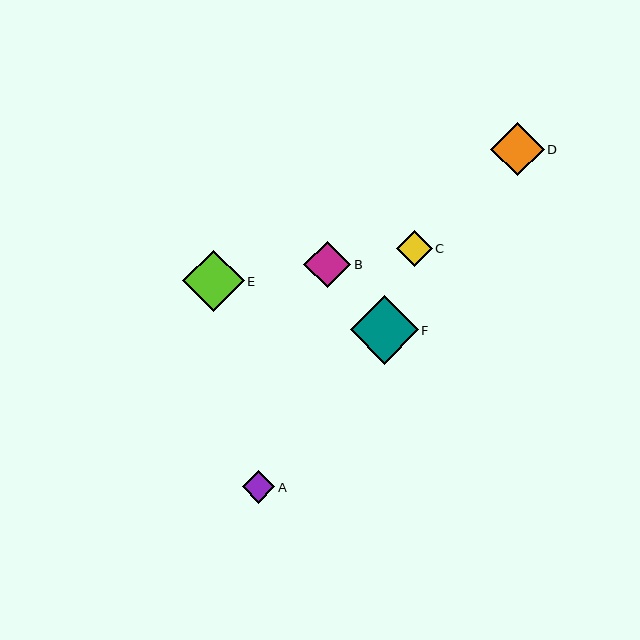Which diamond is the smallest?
Diamond A is the smallest with a size of approximately 32 pixels.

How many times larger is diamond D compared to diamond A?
Diamond D is approximately 1.7 times the size of diamond A.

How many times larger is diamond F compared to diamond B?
Diamond F is approximately 1.5 times the size of diamond B.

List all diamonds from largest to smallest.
From largest to smallest: F, E, D, B, C, A.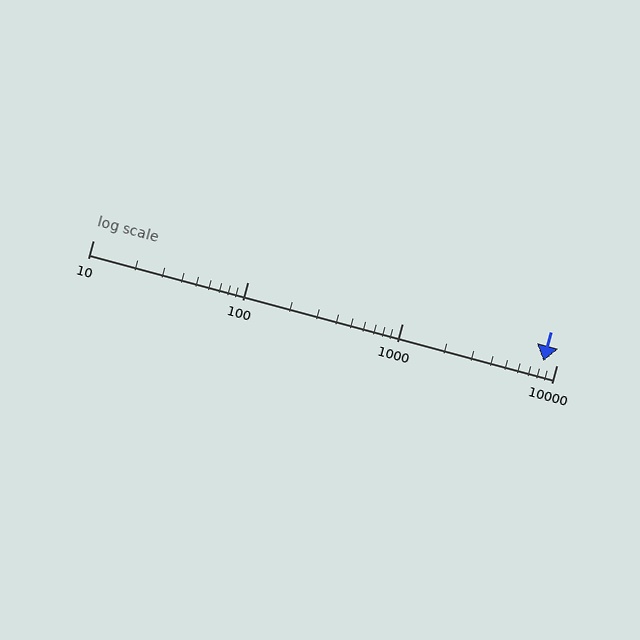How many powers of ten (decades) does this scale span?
The scale spans 3 decades, from 10 to 10000.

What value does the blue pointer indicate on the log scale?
The pointer indicates approximately 8200.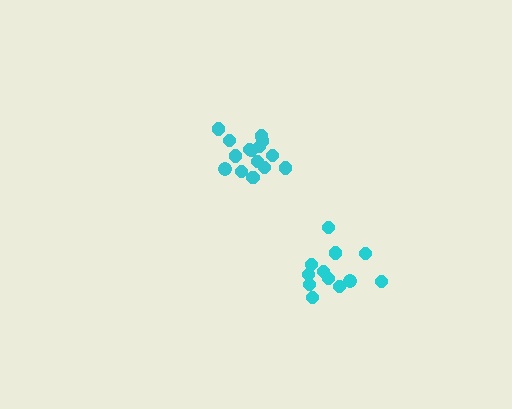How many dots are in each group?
Group 1: 12 dots, Group 2: 15 dots (27 total).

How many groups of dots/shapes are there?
There are 2 groups.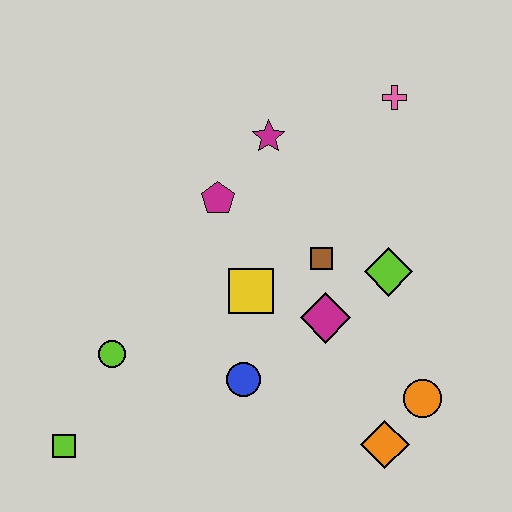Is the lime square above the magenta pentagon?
No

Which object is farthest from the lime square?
The pink cross is farthest from the lime square.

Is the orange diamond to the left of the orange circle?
Yes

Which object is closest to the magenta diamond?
The brown square is closest to the magenta diamond.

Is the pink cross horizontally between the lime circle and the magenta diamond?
No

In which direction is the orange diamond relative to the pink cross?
The orange diamond is below the pink cross.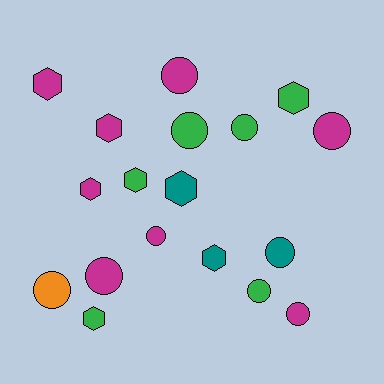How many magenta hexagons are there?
There are 3 magenta hexagons.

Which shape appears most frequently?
Circle, with 10 objects.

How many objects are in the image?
There are 18 objects.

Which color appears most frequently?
Magenta, with 8 objects.